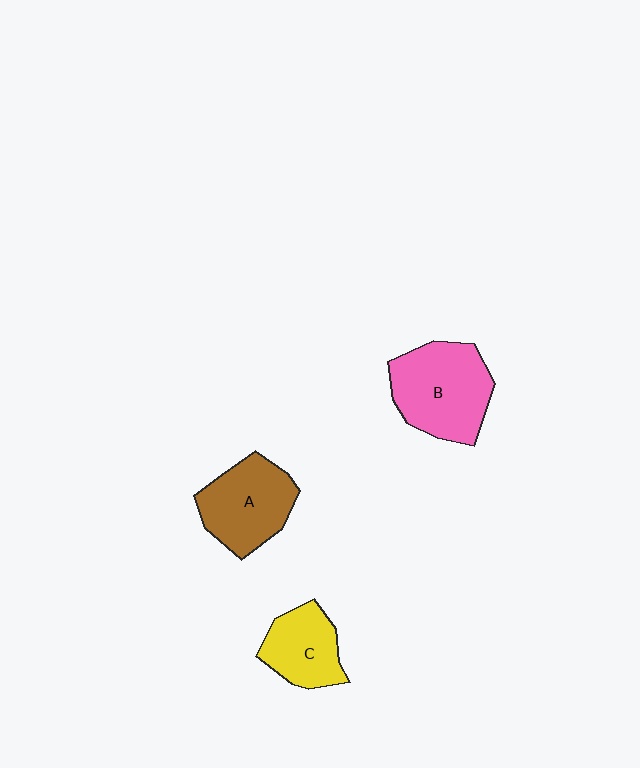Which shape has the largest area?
Shape B (pink).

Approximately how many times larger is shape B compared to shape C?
Approximately 1.6 times.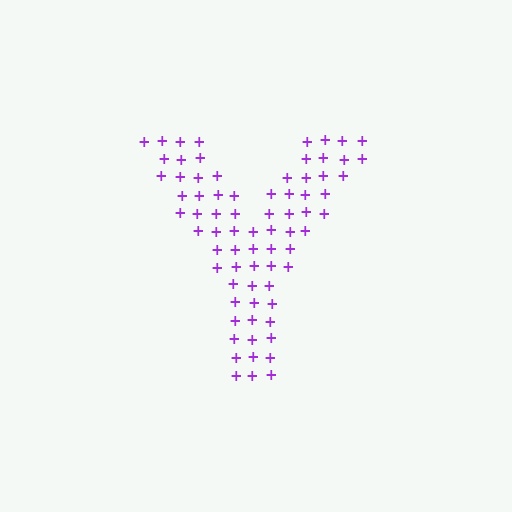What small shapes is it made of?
It is made of small plus signs.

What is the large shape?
The large shape is the letter Y.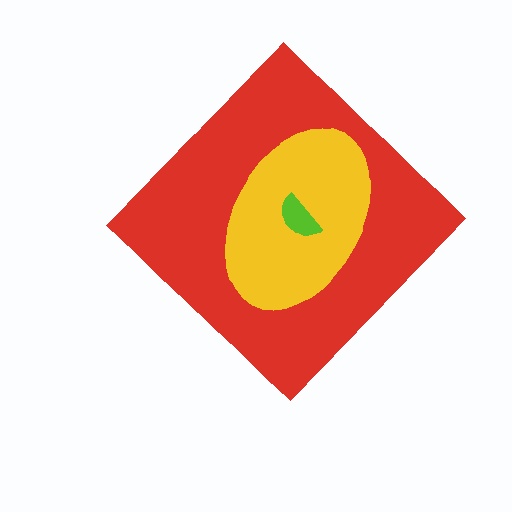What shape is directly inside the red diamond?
The yellow ellipse.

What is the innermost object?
The lime semicircle.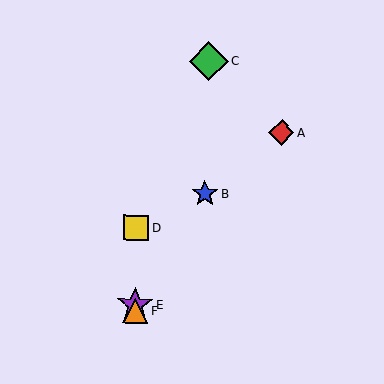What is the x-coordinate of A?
Object A is at x≈282.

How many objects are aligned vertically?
3 objects (D, E, F) are aligned vertically.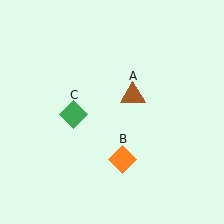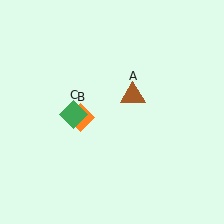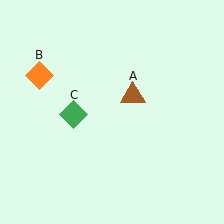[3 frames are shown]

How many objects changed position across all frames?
1 object changed position: orange diamond (object B).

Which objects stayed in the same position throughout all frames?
Brown triangle (object A) and green diamond (object C) remained stationary.